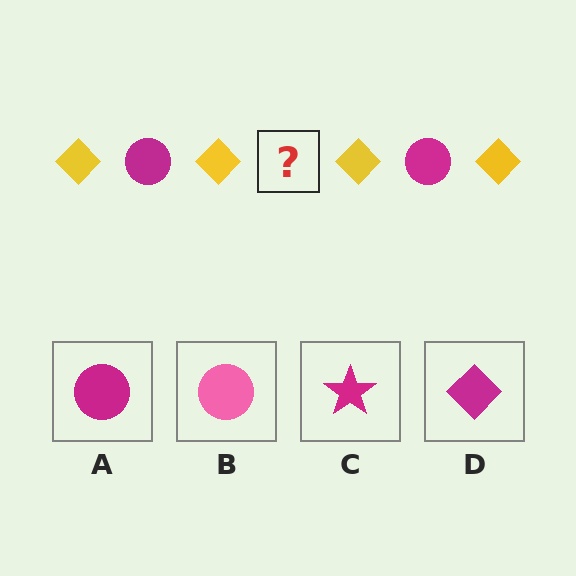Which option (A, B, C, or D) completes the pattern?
A.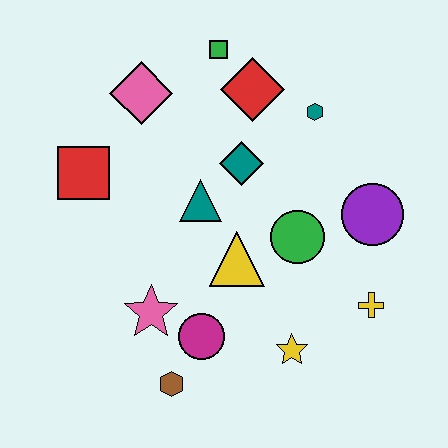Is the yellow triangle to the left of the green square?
No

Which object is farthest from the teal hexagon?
The brown hexagon is farthest from the teal hexagon.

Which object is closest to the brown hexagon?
The magenta circle is closest to the brown hexagon.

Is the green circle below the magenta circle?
No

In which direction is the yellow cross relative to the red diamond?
The yellow cross is below the red diamond.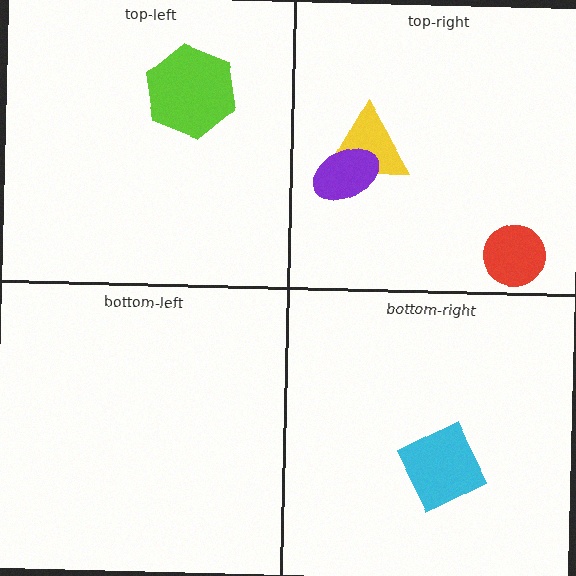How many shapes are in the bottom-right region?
1.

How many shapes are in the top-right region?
3.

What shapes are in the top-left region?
The lime hexagon.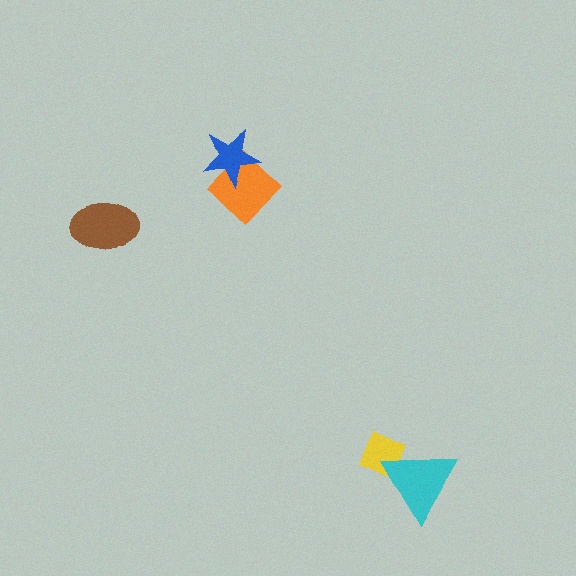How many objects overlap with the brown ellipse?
0 objects overlap with the brown ellipse.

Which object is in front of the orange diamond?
The blue star is in front of the orange diamond.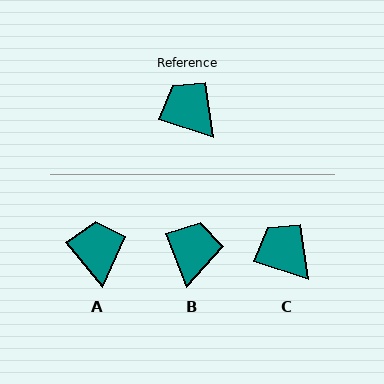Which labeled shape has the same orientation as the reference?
C.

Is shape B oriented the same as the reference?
No, it is off by about 51 degrees.